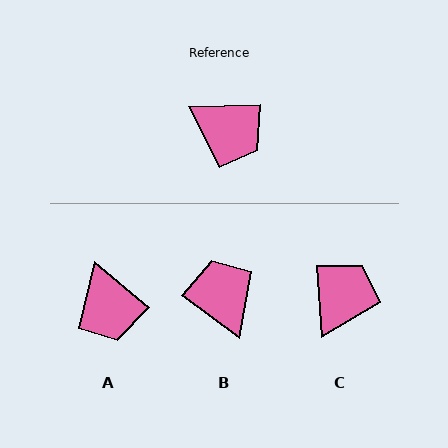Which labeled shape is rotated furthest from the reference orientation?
B, about 142 degrees away.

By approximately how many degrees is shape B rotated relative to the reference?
Approximately 142 degrees counter-clockwise.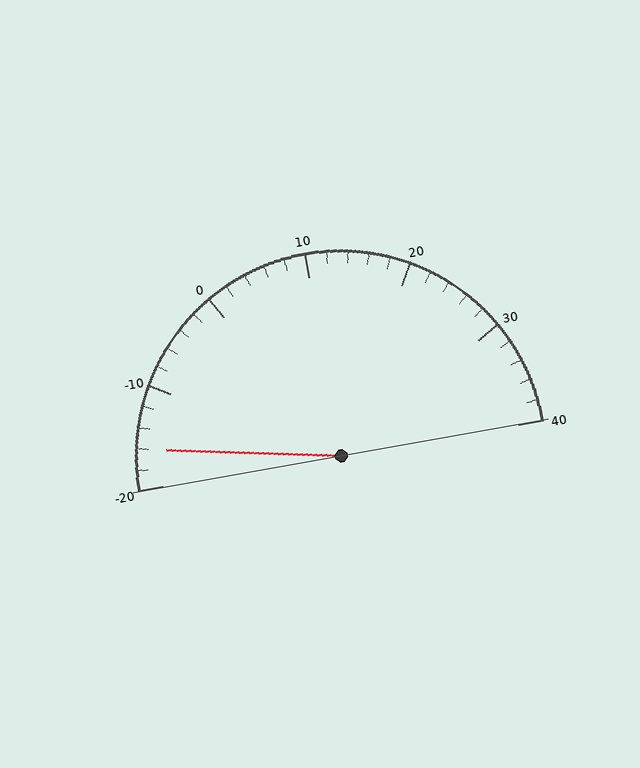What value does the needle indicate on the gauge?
The needle indicates approximately -16.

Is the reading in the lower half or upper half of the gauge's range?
The reading is in the lower half of the range (-20 to 40).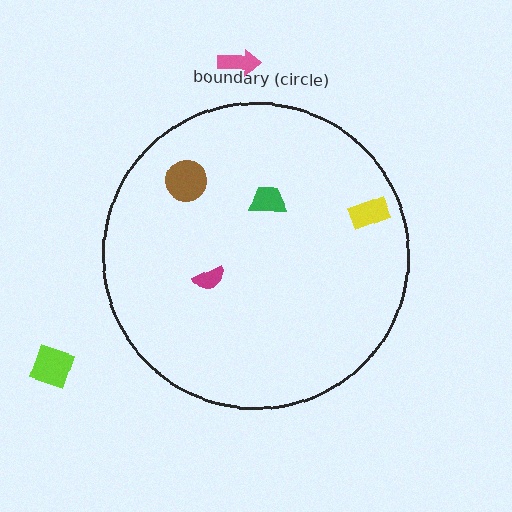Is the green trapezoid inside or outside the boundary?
Inside.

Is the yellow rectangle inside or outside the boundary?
Inside.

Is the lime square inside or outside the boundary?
Outside.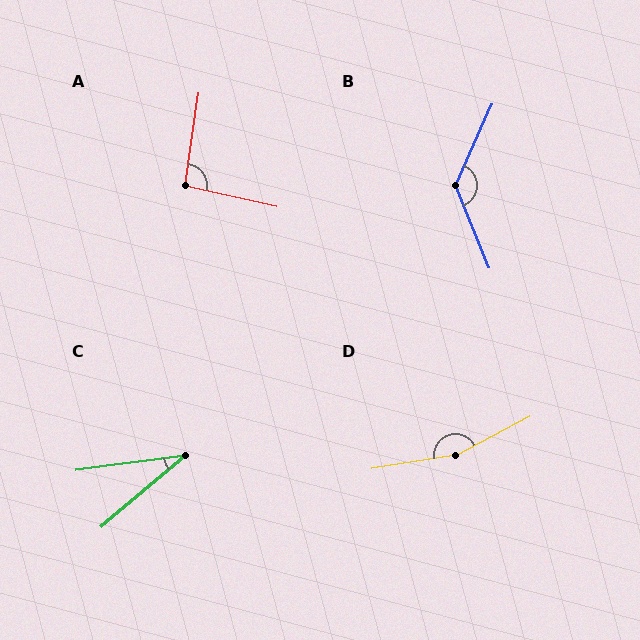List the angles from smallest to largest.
C (33°), A (94°), B (133°), D (161°).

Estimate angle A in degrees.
Approximately 94 degrees.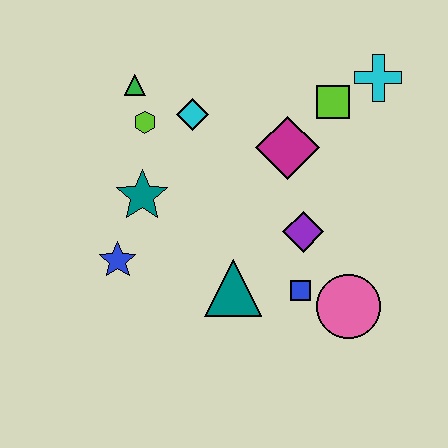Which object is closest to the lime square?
The cyan cross is closest to the lime square.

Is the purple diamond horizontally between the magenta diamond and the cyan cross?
Yes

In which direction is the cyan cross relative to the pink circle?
The cyan cross is above the pink circle.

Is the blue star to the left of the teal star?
Yes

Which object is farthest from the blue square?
The green triangle is farthest from the blue square.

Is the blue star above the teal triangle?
Yes